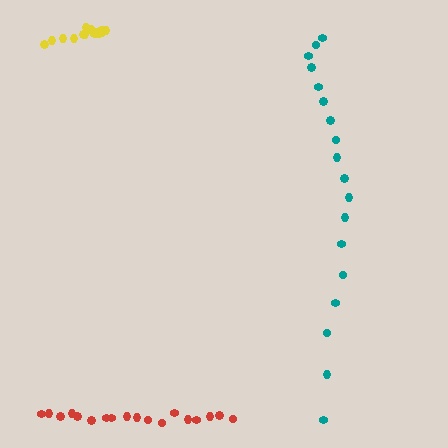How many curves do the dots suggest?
There are 3 distinct paths.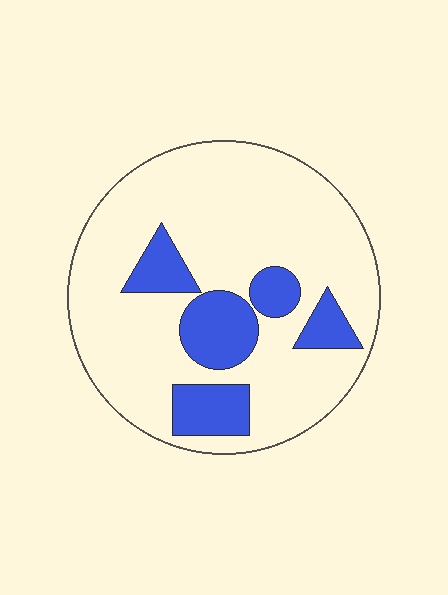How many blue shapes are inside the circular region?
5.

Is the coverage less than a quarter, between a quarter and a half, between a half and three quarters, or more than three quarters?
Less than a quarter.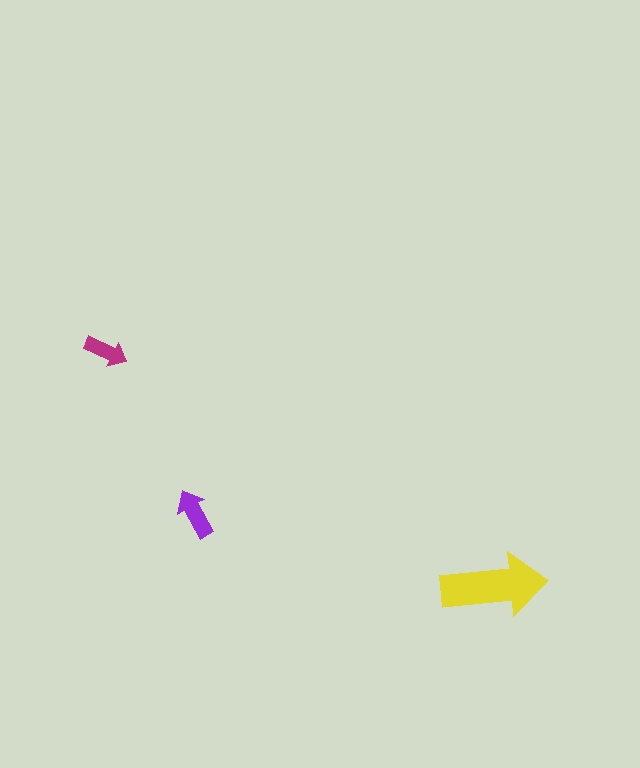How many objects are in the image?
There are 3 objects in the image.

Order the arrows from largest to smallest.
the yellow one, the purple one, the magenta one.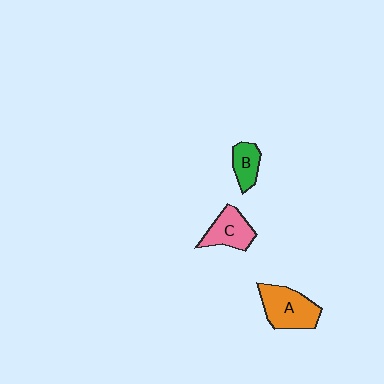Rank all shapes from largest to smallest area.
From largest to smallest: A (orange), C (pink), B (green).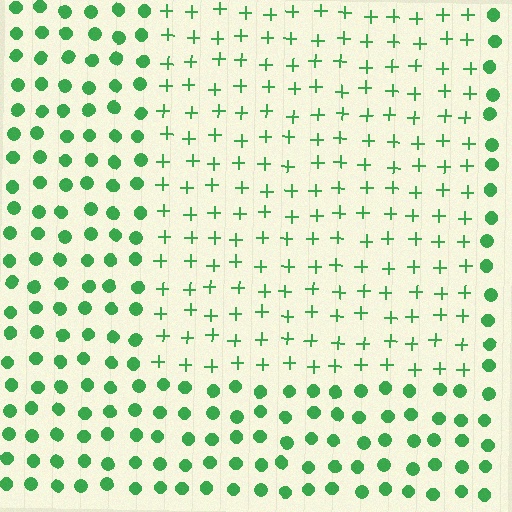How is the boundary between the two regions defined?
The boundary is defined by a change in element shape: plus signs inside vs. circles outside. All elements share the same color and spacing.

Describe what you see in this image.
The image is filled with small green elements arranged in a uniform grid. A rectangle-shaped region contains plus signs, while the surrounding area contains circles. The boundary is defined purely by the change in element shape.